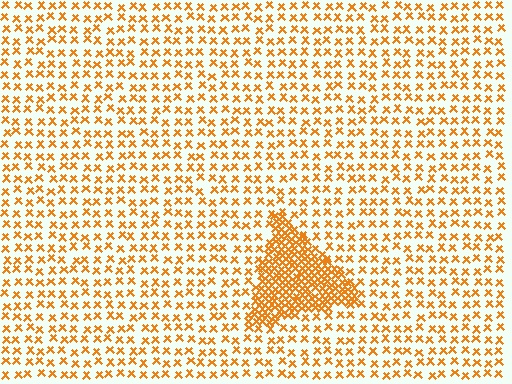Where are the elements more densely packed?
The elements are more densely packed inside the triangle boundary.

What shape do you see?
I see a triangle.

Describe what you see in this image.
The image contains small orange elements arranged at two different densities. A triangle-shaped region is visible where the elements are more densely packed than the surrounding area.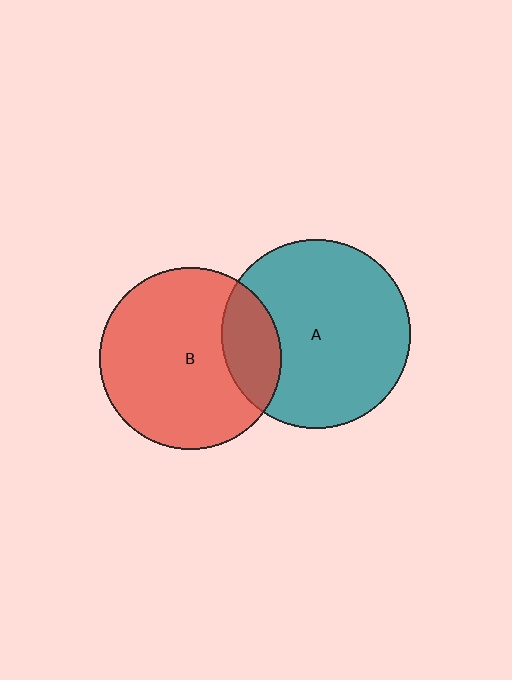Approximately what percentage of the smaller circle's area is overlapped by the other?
Approximately 20%.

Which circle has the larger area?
Circle A (teal).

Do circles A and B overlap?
Yes.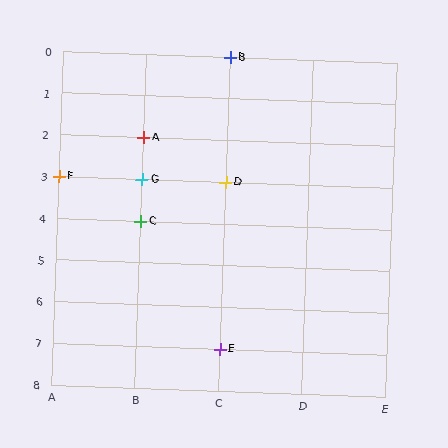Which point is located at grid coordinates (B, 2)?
Point A is at (B, 2).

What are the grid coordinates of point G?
Point G is at grid coordinates (B, 3).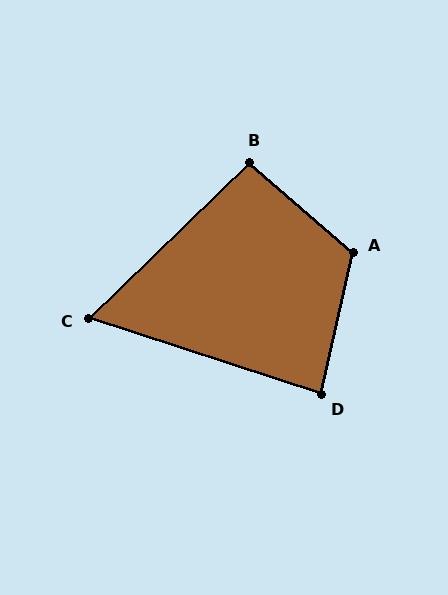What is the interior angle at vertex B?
Approximately 95 degrees (obtuse).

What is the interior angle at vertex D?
Approximately 85 degrees (acute).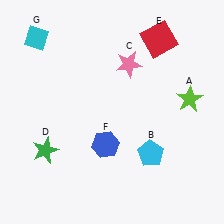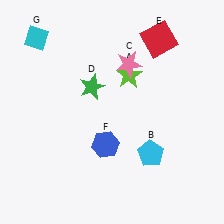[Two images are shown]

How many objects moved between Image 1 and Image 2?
2 objects moved between the two images.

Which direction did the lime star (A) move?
The lime star (A) moved left.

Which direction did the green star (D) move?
The green star (D) moved up.